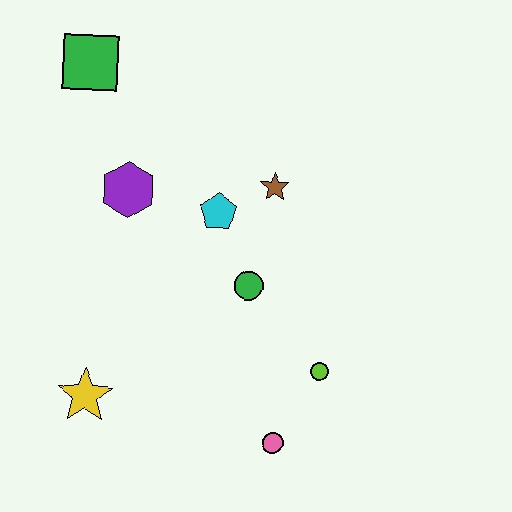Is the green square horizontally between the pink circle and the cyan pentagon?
No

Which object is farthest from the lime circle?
The green square is farthest from the lime circle.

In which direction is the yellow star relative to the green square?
The yellow star is below the green square.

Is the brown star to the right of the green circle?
Yes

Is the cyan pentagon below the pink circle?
No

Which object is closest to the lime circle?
The pink circle is closest to the lime circle.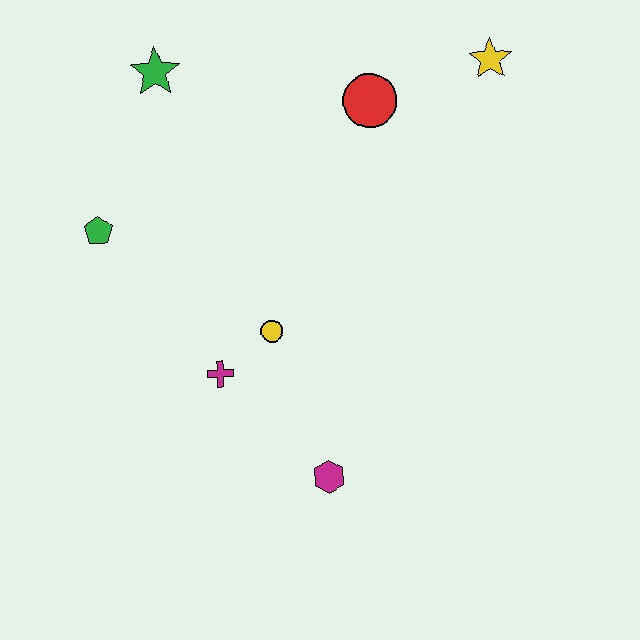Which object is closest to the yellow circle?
The magenta cross is closest to the yellow circle.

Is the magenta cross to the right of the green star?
Yes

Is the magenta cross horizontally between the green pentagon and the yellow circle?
Yes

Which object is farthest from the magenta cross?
The yellow star is farthest from the magenta cross.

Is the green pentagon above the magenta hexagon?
Yes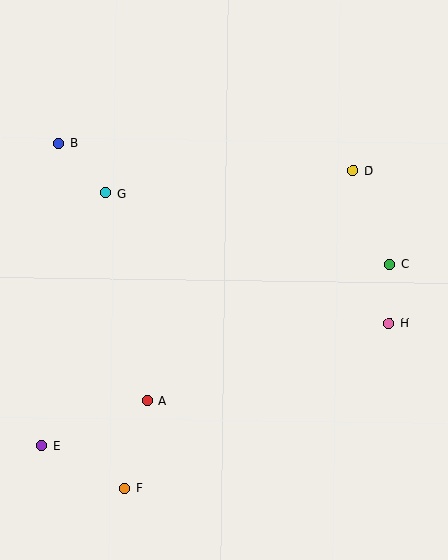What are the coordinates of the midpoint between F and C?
The midpoint between F and C is at (257, 376).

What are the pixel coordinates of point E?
Point E is at (41, 445).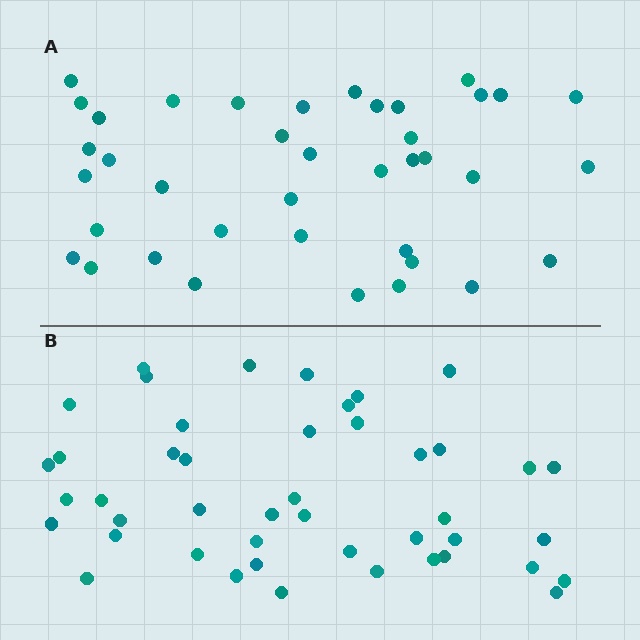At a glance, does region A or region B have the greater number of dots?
Region B (the bottom region) has more dots.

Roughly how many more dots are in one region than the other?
Region B has about 6 more dots than region A.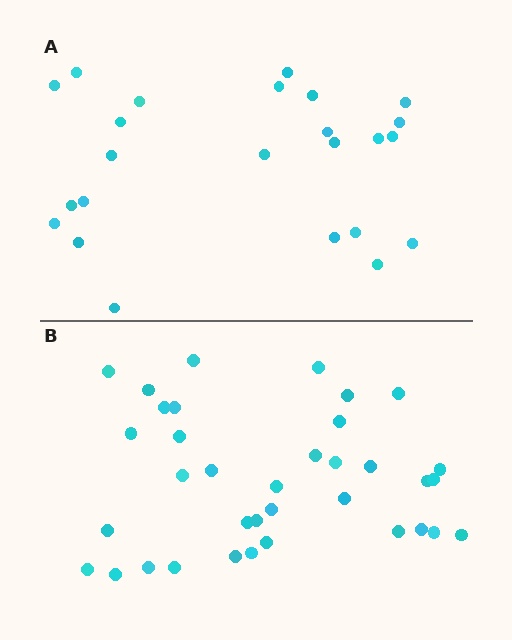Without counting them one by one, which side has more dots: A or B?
Region B (the bottom region) has more dots.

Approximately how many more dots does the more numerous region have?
Region B has roughly 12 or so more dots than region A.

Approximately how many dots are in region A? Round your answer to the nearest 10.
About 20 dots. (The exact count is 24, which rounds to 20.)